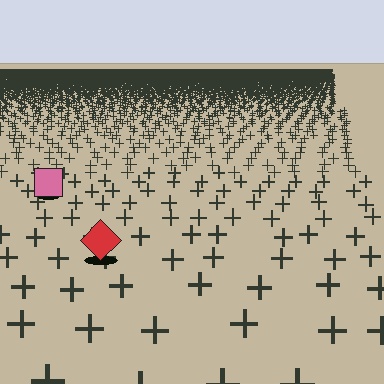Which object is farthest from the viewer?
The pink square is farthest from the viewer. It appears smaller and the ground texture around it is denser.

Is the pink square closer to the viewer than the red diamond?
No. The red diamond is closer — you can tell from the texture gradient: the ground texture is coarser near it.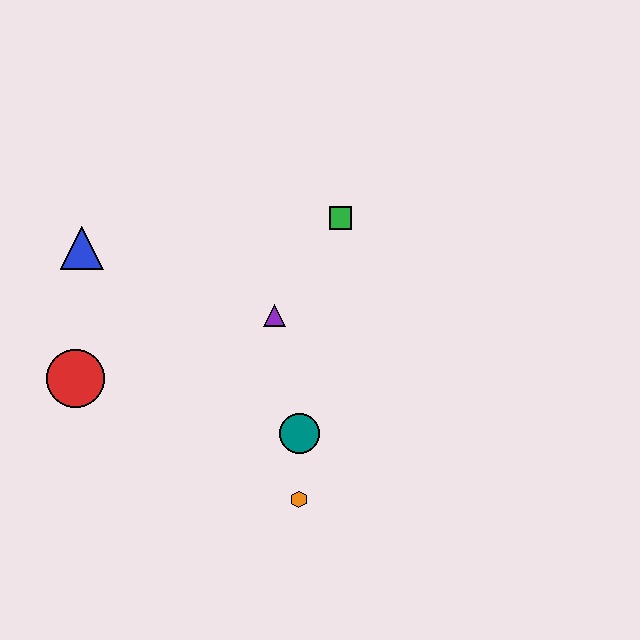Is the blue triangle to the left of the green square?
Yes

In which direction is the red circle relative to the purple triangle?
The red circle is to the left of the purple triangle.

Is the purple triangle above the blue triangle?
No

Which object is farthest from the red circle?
The green square is farthest from the red circle.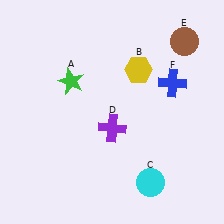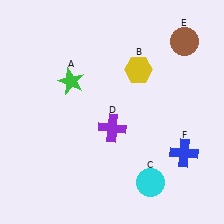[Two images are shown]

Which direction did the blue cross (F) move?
The blue cross (F) moved down.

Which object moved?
The blue cross (F) moved down.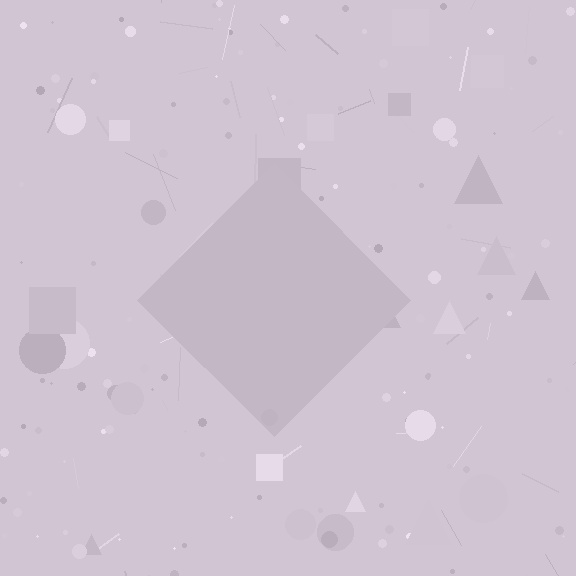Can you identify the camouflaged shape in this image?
The camouflaged shape is a diamond.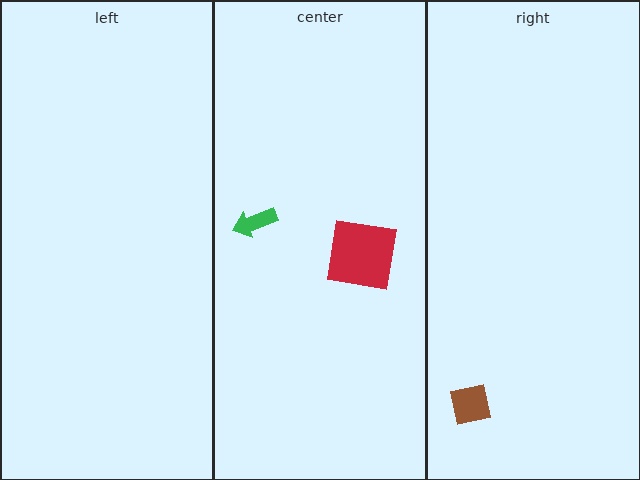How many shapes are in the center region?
2.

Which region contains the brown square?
The right region.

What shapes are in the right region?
The brown square.